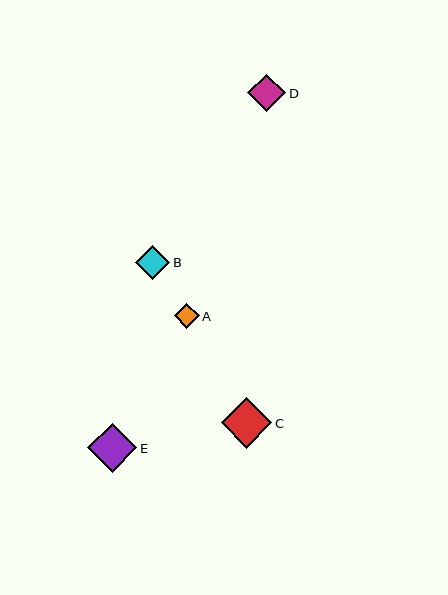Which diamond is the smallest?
Diamond A is the smallest with a size of approximately 25 pixels.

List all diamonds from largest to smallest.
From largest to smallest: C, E, D, B, A.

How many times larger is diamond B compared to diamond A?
Diamond B is approximately 1.4 times the size of diamond A.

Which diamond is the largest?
Diamond C is the largest with a size of approximately 51 pixels.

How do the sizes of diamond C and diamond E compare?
Diamond C and diamond E are approximately the same size.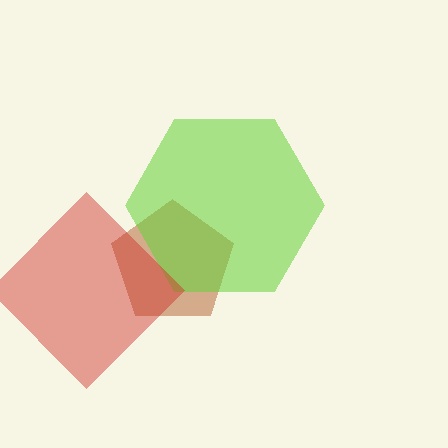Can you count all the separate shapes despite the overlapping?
Yes, there are 3 separate shapes.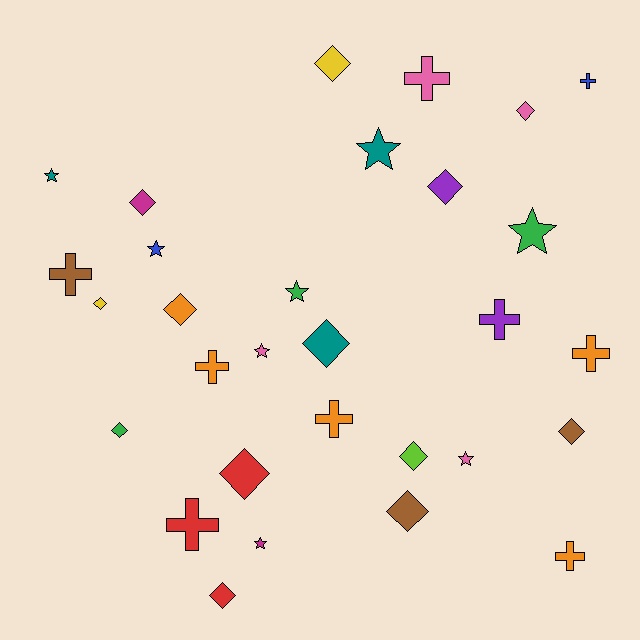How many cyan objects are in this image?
There are no cyan objects.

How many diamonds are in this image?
There are 13 diamonds.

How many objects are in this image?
There are 30 objects.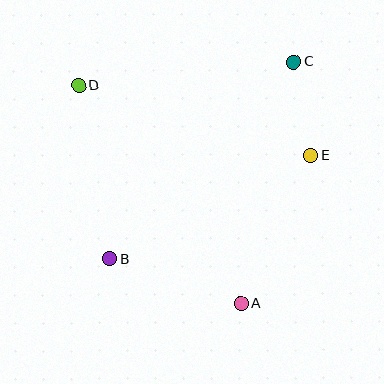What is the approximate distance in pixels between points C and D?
The distance between C and D is approximately 217 pixels.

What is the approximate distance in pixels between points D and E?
The distance between D and E is approximately 242 pixels.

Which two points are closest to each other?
Points C and E are closest to each other.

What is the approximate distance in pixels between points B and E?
The distance between B and E is approximately 226 pixels.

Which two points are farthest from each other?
Points A and D are farthest from each other.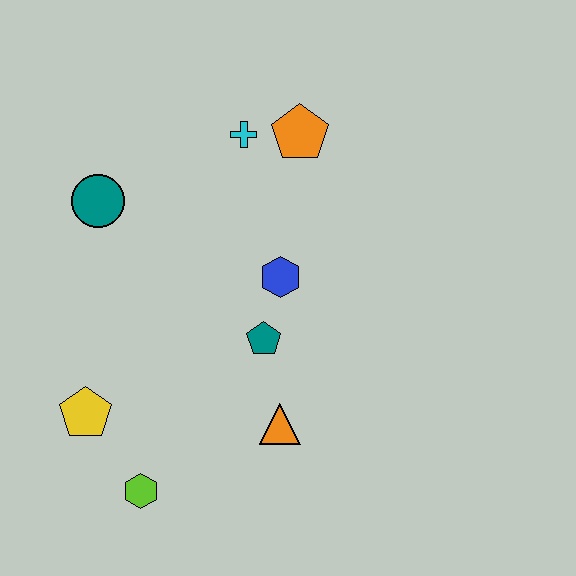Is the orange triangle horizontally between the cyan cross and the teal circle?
No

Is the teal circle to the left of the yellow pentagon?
No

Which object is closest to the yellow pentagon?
The lime hexagon is closest to the yellow pentagon.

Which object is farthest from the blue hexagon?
The lime hexagon is farthest from the blue hexagon.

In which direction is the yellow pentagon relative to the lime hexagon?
The yellow pentagon is above the lime hexagon.